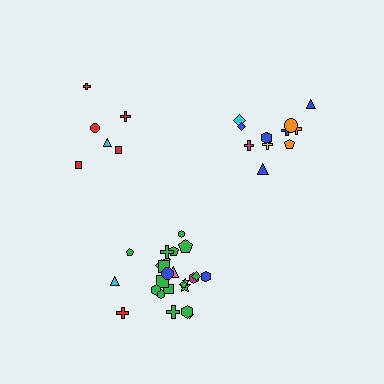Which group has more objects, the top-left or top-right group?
The top-right group.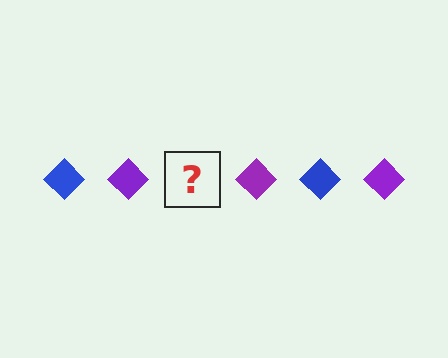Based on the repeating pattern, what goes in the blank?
The blank should be a blue diamond.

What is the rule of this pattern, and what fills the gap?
The rule is that the pattern cycles through blue, purple diamonds. The gap should be filled with a blue diamond.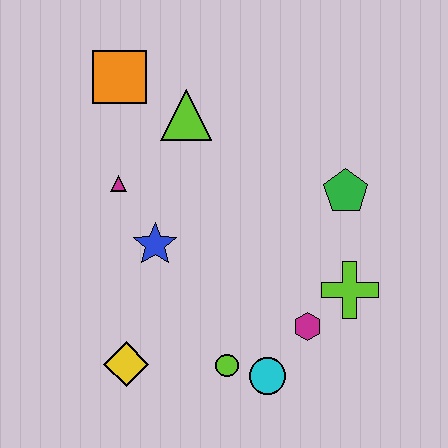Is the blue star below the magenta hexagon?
No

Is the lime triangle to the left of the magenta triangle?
No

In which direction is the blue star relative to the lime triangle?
The blue star is below the lime triangle.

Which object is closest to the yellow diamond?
The lime circle is closest to the yellow diamond.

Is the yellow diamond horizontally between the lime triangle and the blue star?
No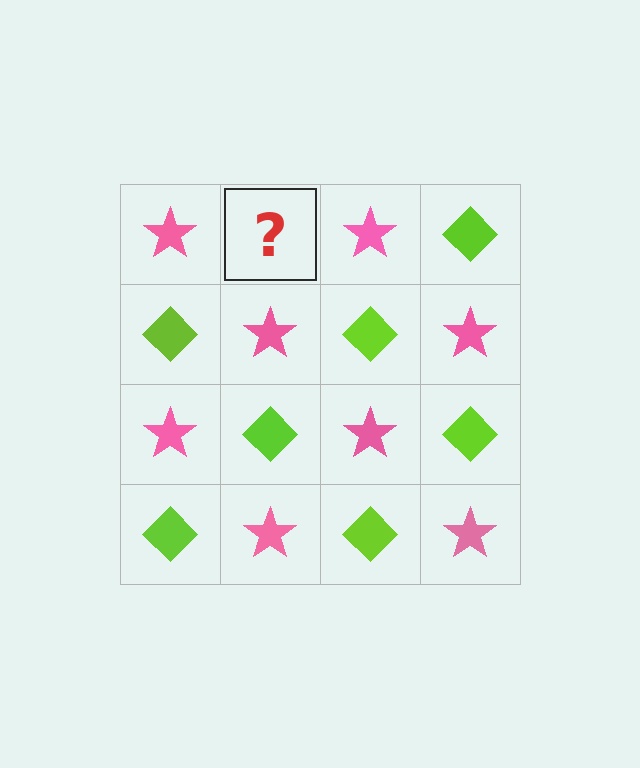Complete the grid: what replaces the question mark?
The question mark should be replaced with a lime diamond.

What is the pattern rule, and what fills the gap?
The rule is that it alternates pink star and lime diamond in a checkerboard pattern. The gap should be filled with a lime diamond.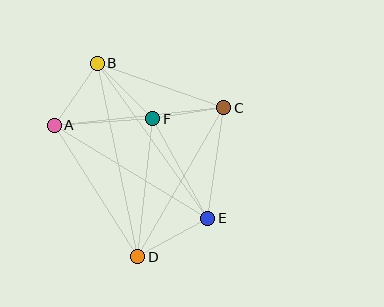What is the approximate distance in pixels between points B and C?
The distance between B and C is approximately 134 pixels.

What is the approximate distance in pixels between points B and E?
The distance between B and E is approximately 190 pixels.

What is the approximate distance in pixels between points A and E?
The distance between A and E is approximately 179 pixels.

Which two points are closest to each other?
Points C and F are closest to each other.